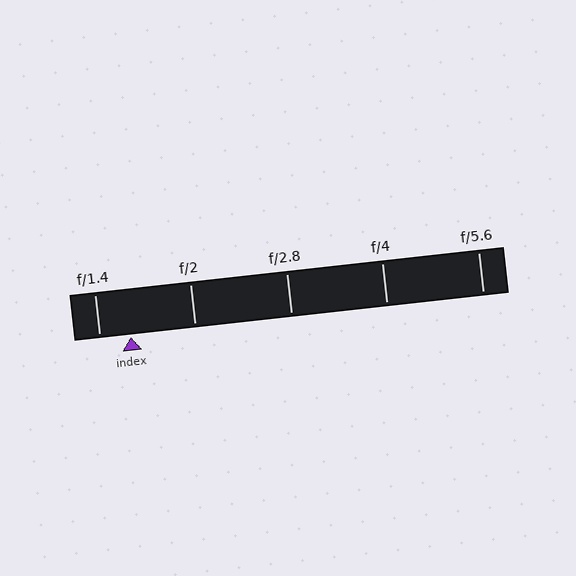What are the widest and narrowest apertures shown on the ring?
The widest aperture shown is f/1.4 and the narrowest is f/5.6.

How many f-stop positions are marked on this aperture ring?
There are 5 f-stop positions marked.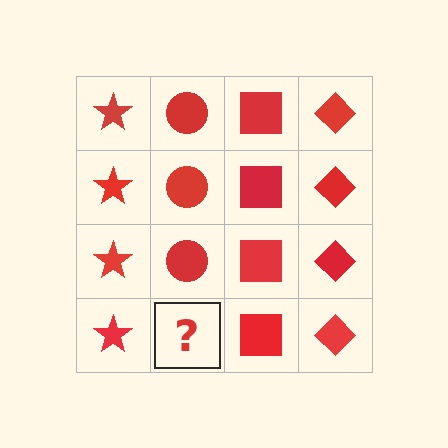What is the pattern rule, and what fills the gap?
The rule is that each column has a consistent shape. The gap should be filled with a red circle.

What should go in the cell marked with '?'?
The missing cell should contain a red circle.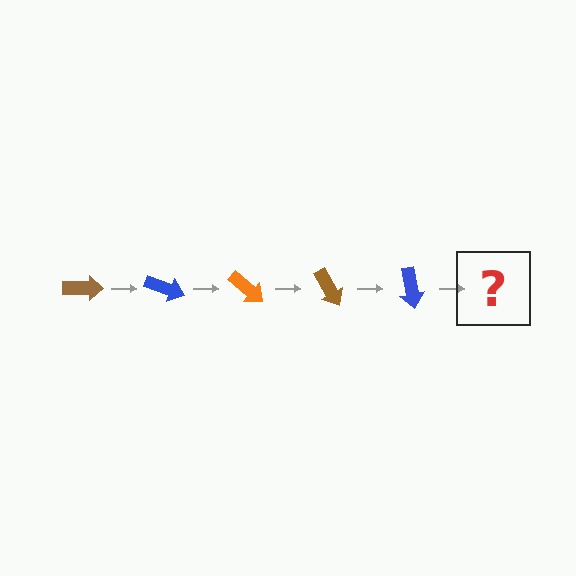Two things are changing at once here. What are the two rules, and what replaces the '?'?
The two rules are that it rotates 20 degrees each step and the color cycles through brown, blue, and orange. The '?' should be an orange arrow, rotated 100 degrees from the start.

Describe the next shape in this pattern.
It should be an orange arrow, rotated 100 degrees from the start.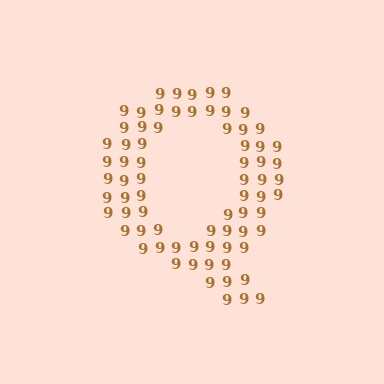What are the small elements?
The small elements are digit 9's.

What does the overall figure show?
The overall figure shows the letter Q.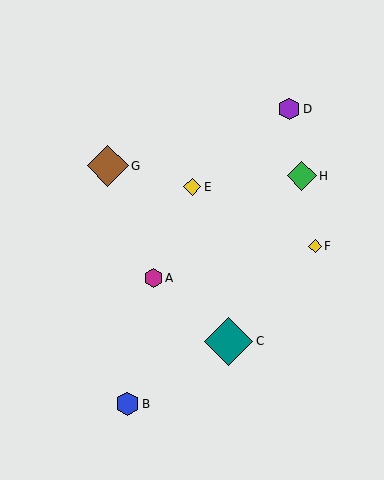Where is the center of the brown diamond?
The center of the brown diamond is at (108, 166).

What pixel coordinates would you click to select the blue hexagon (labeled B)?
Click at (127, 404) to select the blue hexagon B.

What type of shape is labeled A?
Shape A is a magenta hexagon.